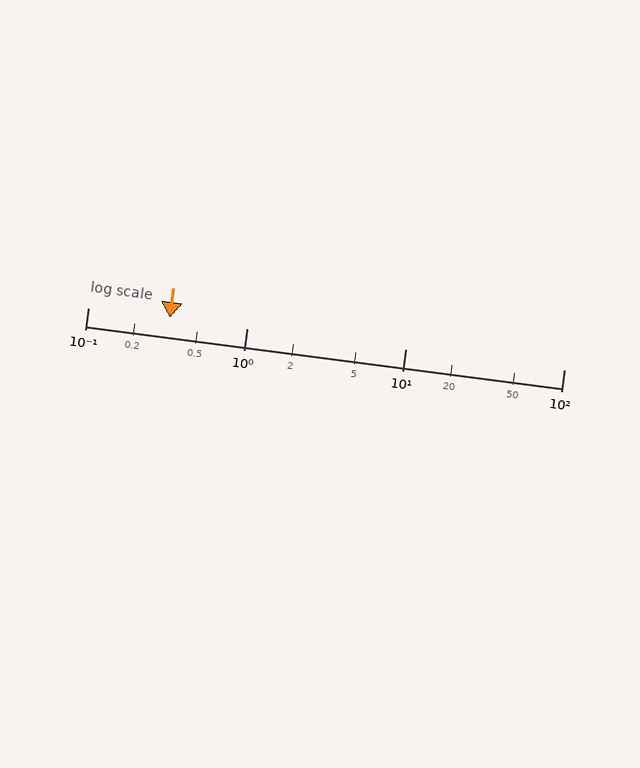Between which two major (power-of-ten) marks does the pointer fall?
The pointer is between 0.1 and 1.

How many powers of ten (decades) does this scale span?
The scale spans 3 decades, from 0.1 to 100.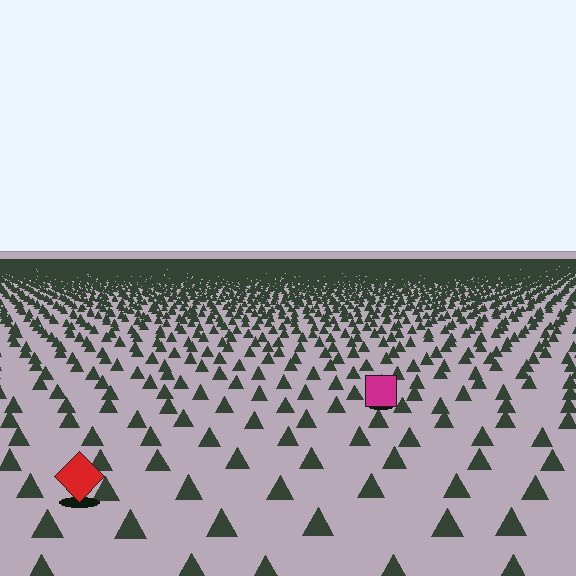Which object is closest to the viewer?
The red diamond is closest. The texture marks near it are larger and more spread out.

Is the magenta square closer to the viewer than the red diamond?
No. The red diamond is closer — you can tell from the texture gradient: the ground texture is coarser near it.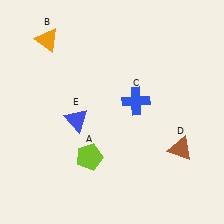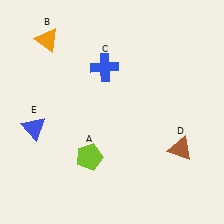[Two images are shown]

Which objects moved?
The objects that moved are: the blue cross (C), the blue triangle (E).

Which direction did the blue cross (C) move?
The blue cross (C) moved up.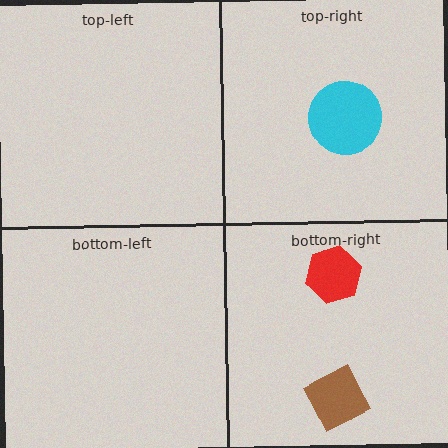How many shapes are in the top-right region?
1.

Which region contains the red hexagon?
The bottom-right region.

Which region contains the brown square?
The bottom-right region.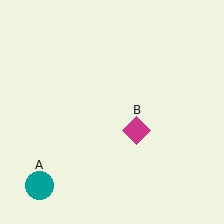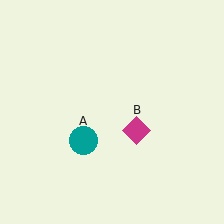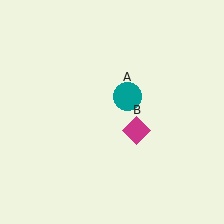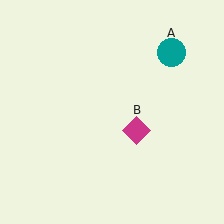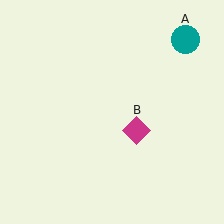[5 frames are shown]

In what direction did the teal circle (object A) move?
The teal circle (object A) moved up and to the right.